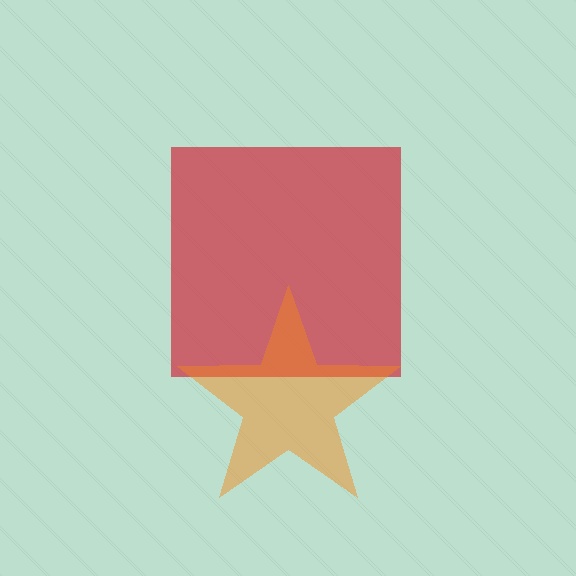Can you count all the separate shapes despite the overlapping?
Yes, there are 2 separate shapes.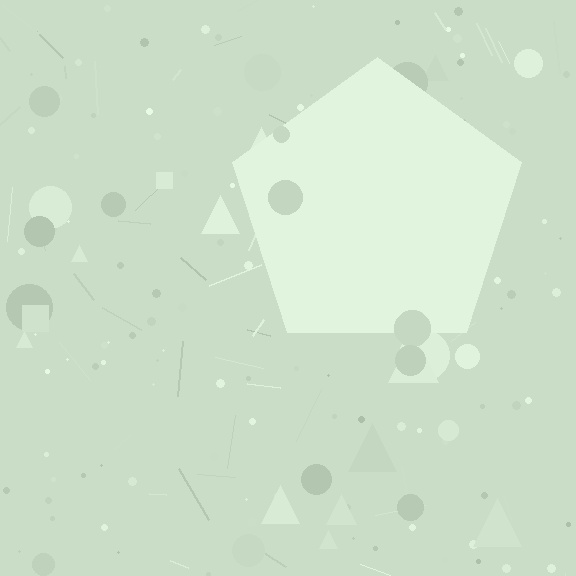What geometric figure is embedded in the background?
A pentagon is embedded in the background.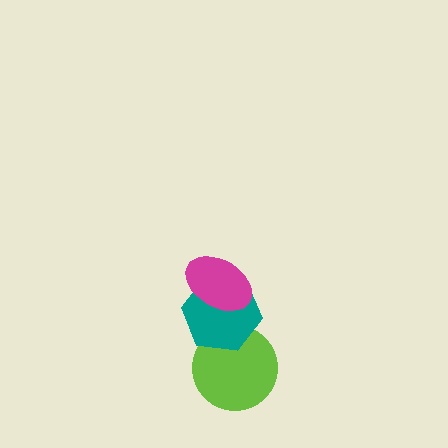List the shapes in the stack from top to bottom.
From top to bottom: the magenta ellipse, the teal hexagon, the lime circle.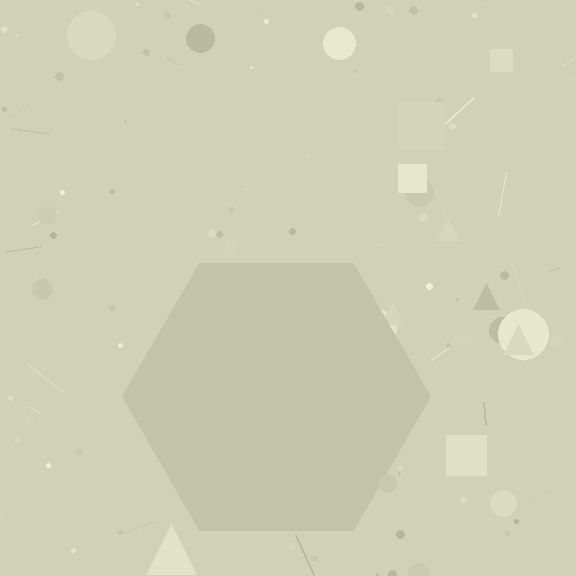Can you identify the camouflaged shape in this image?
The camouflaged shape is a hexagon.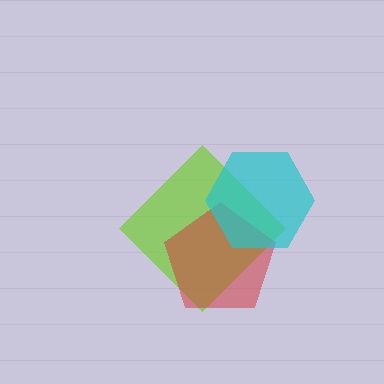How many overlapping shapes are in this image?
There are 3 overlapping shapes in the image.